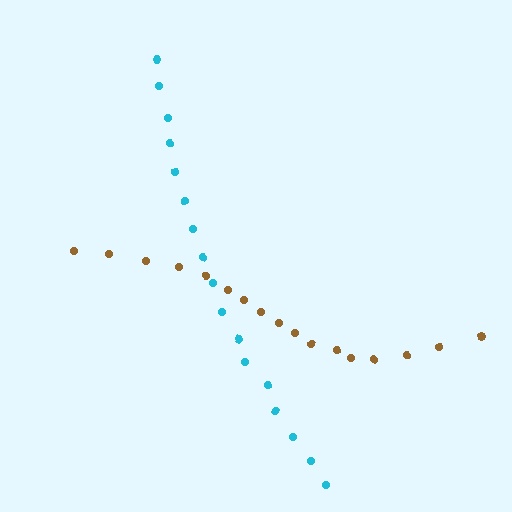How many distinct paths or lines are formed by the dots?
There are 2 distinct paths.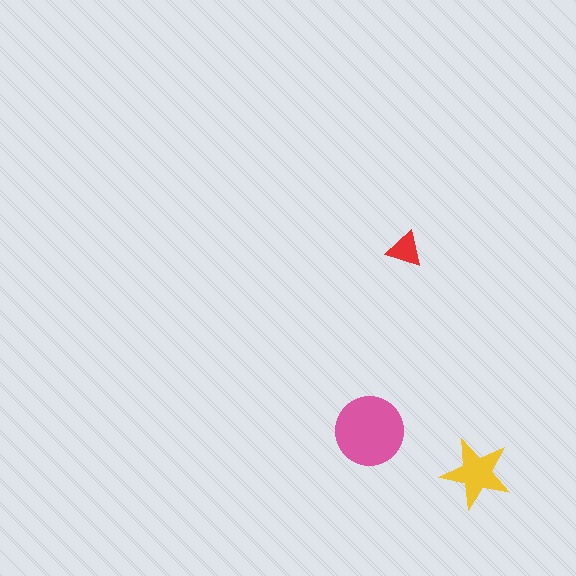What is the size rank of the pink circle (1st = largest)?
1st.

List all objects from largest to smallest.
The pink circle, the yellow star, the red triangle.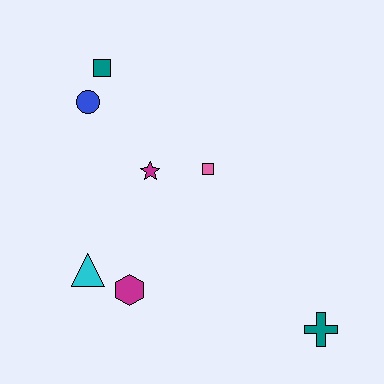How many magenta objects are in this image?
There are 2 magenta objects.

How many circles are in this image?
There is 1 circle.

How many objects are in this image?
There are 7 objects.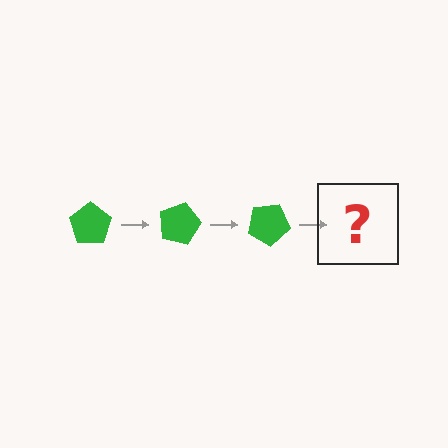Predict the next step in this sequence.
The next step is a green pentagon rotated 45 degrees.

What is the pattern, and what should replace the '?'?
The pattern is that the pentagon rotates 15 degrees each step. The '?' should be a green pentagon rotated 45 degrees.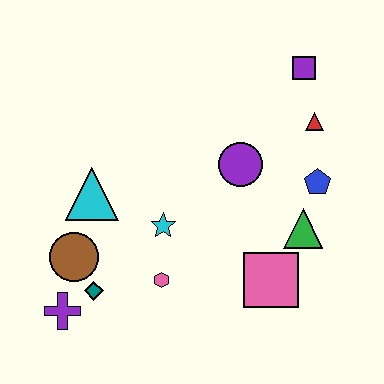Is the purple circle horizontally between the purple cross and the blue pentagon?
Yes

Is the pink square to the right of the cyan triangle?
Yes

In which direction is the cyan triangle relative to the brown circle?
The cyan triangle is above the brown circle.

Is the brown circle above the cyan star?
No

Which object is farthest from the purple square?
The purple cross is farthest from the purple square.